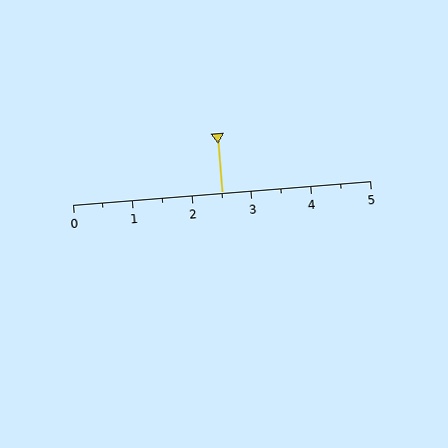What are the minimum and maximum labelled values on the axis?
The axis runs from 0 to 5.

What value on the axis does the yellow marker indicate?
The marker indicates approximately 2.5.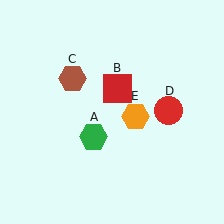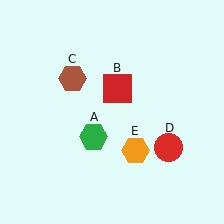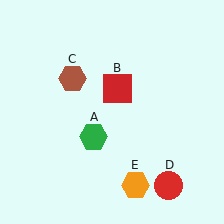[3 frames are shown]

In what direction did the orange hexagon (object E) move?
The orange hexagon (object E) moved down.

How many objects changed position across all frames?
2 objects changed position: red circle (object D), orange hexagon (object E).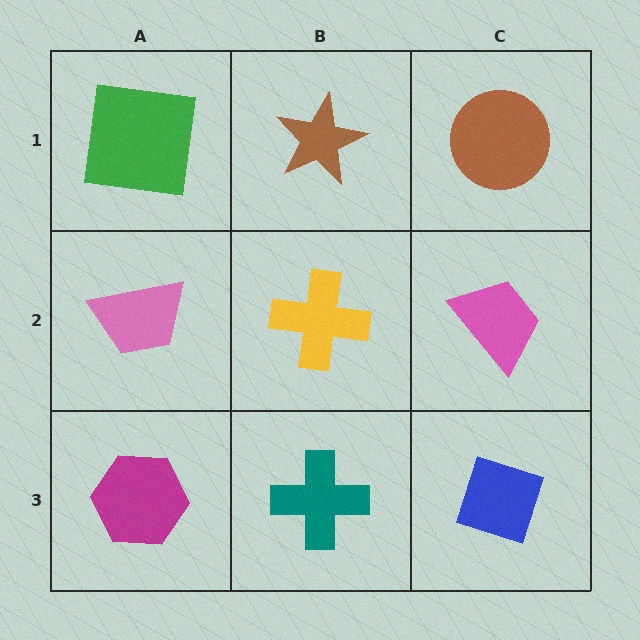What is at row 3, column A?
A magenta hexagon.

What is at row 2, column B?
A yellow cross.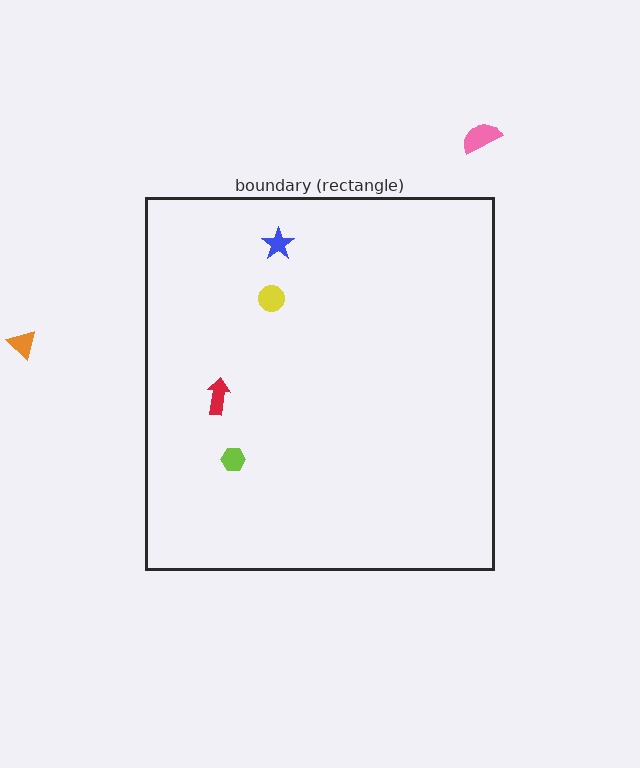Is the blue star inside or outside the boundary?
Inside.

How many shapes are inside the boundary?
4 inside, 2 outside.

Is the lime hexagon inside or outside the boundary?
Inside.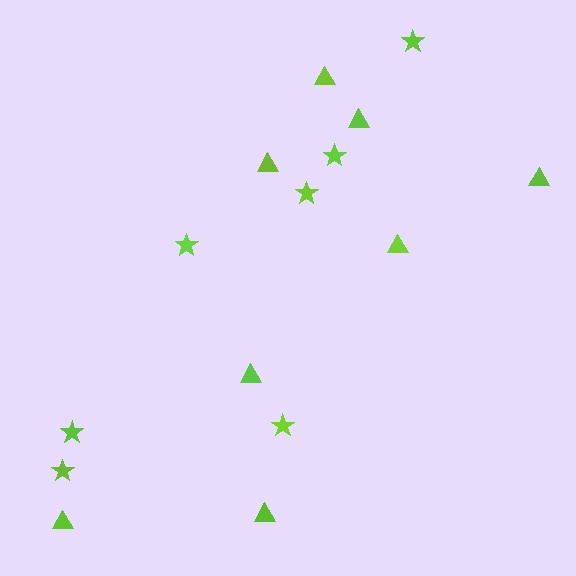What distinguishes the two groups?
There are 2 groups: one group of triangles (8) and one group of stars (7).